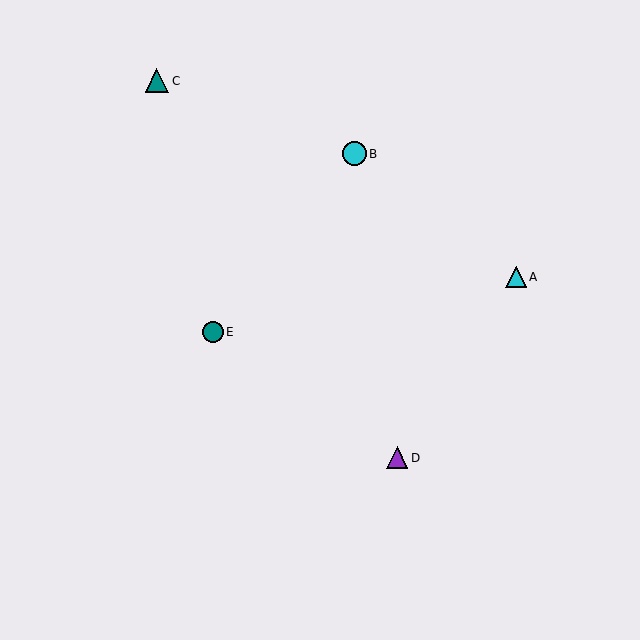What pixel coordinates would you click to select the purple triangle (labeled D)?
Click at (397, 458) to select the purple triangle D.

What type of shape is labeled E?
Shape E is a teal circle.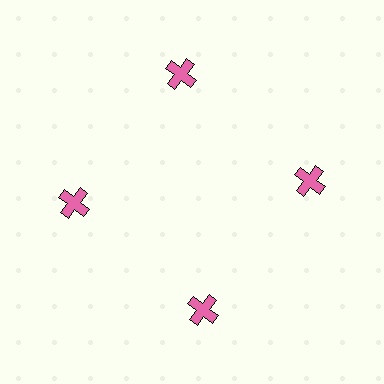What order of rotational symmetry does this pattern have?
This pattern has 4-fold rotational symmetry.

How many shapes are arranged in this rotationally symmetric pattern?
There are 4 shapes, arranged in 4 groups of 1.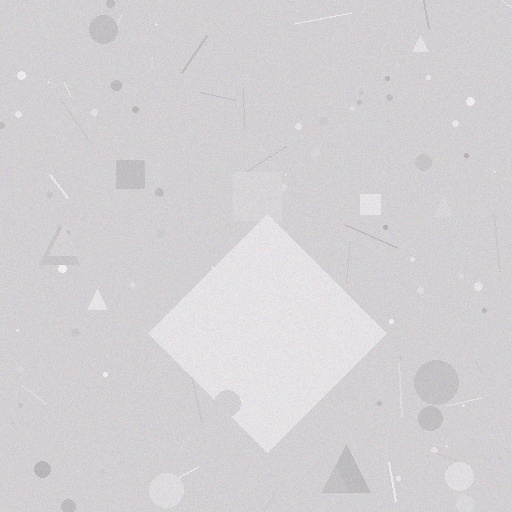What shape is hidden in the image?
A diamond is hidden in the image.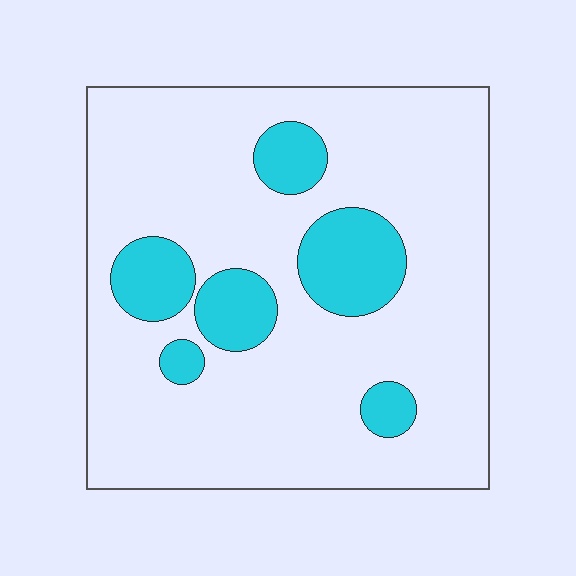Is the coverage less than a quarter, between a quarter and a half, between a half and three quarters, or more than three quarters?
Less than a quarter.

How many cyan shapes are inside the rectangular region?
6.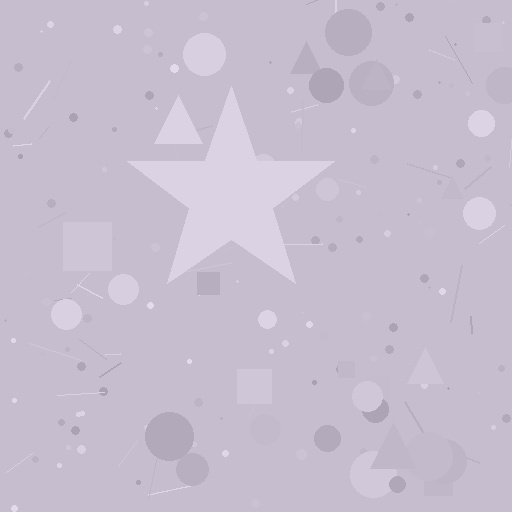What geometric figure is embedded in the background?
A star is embedded in the background.